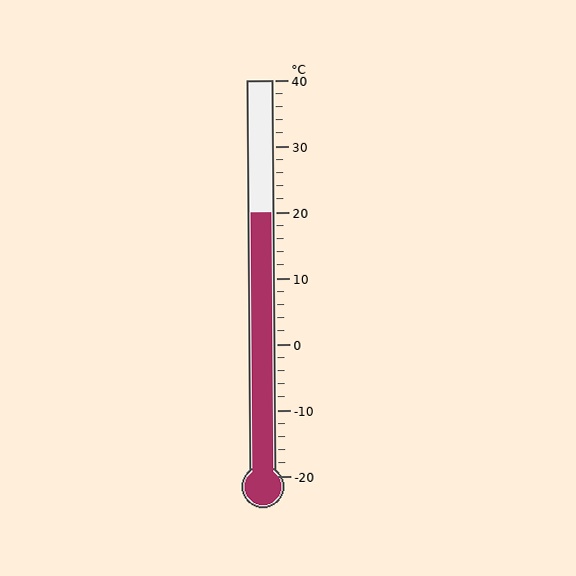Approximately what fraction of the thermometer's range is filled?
The thermometer is filled to approximately 65% of its range.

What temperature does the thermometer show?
The thermometer shows approximately 20°C.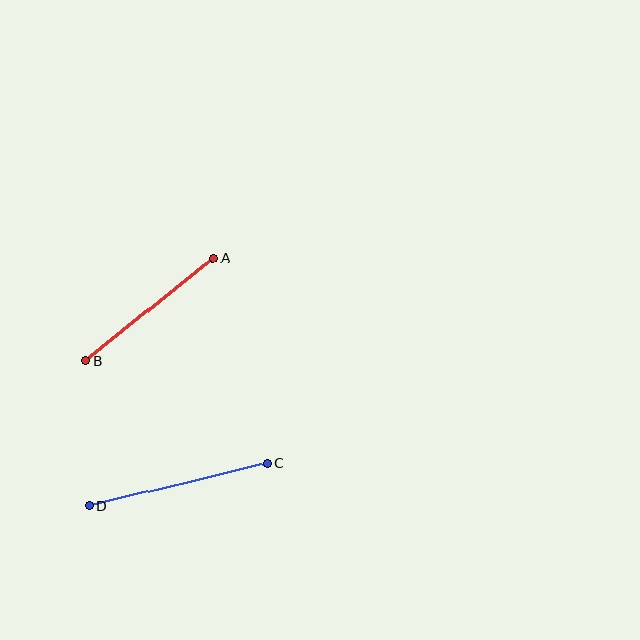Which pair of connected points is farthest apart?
Points C and D are farthest apart.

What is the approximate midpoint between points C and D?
The midpoint is at approximately (178, 484) pixels.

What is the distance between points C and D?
The distance is approximately 182 pixels.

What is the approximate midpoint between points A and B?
The midpoint is at approximately (149, 309) pixels.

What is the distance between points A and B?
The distance is approximately 164 pixels.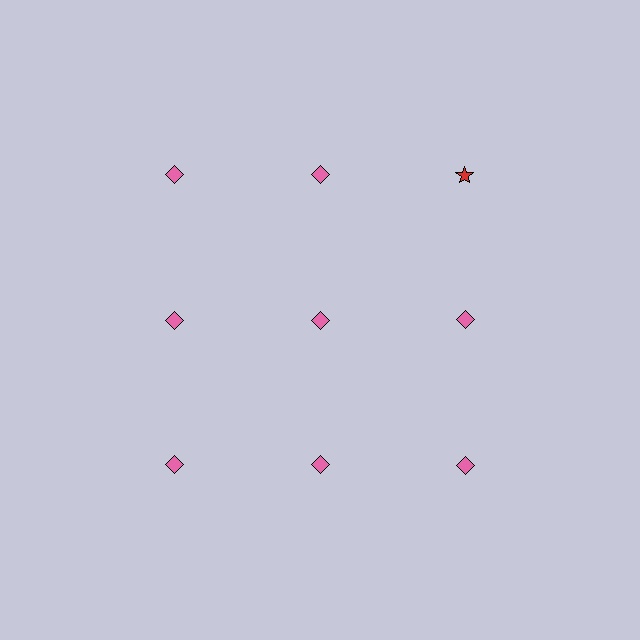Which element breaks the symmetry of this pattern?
The red star in the top row, center column breaks the symmetry. All other shapes are pink diamonds.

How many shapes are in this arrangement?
There are 9 shapes arranged in a grid pattern.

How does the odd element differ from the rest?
It differs in both color (red instead of pink) and shape (star instead of diamond).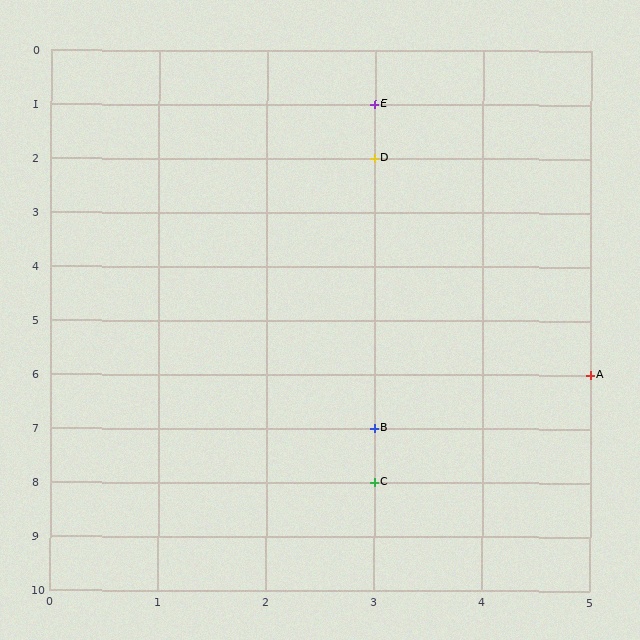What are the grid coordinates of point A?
Point A is at grid coordinates (5, 6).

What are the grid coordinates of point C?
Point C is at grid coordinates (3, 8).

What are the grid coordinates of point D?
Point D is at grid coordinates (3, 2).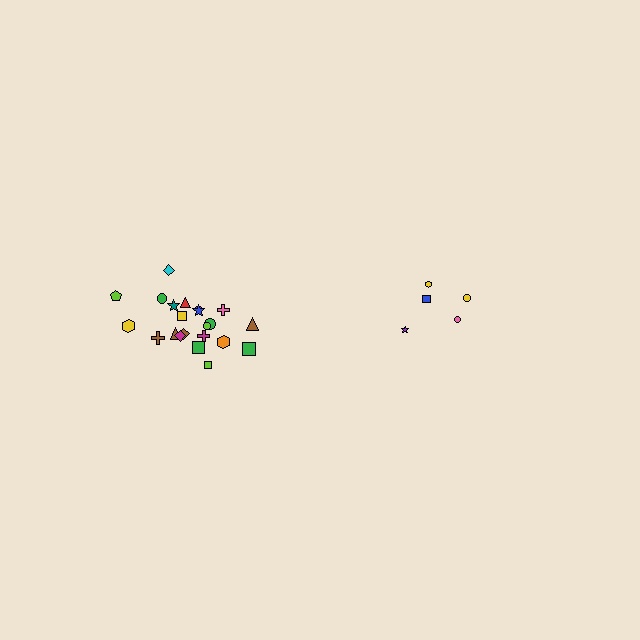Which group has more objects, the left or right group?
The left group.